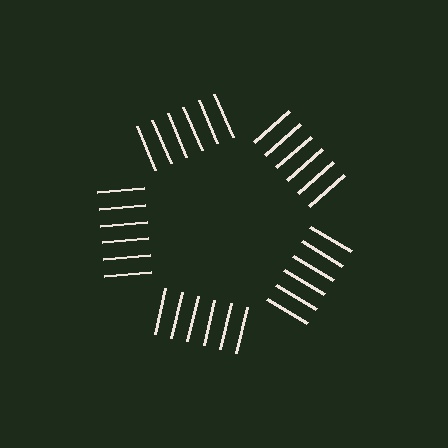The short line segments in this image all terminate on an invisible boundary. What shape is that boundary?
An illusory pentagon — the line segments terminate on its edges but no continuous stroke is drawn.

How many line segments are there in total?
30 — 6 along each of the 5 edges.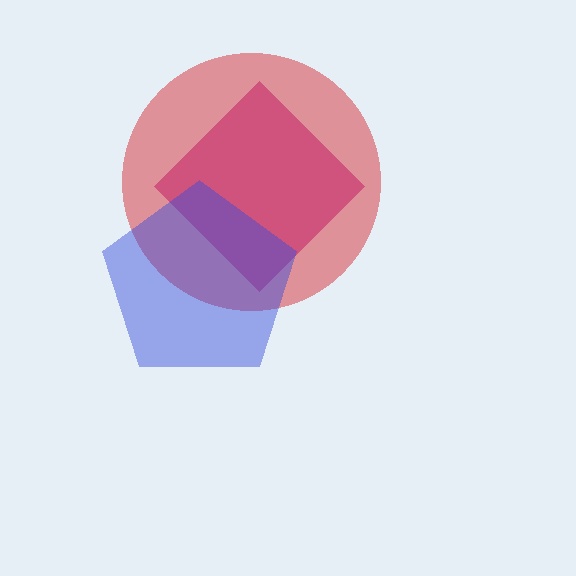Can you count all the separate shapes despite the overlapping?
Yes, there are 3 separate shapes.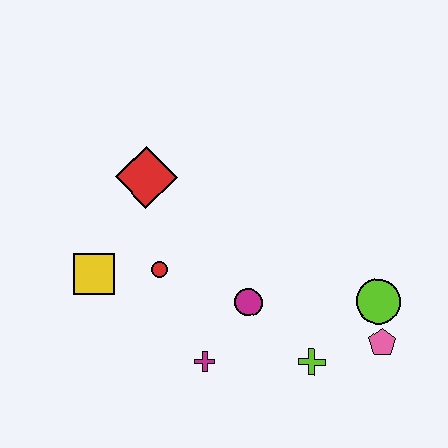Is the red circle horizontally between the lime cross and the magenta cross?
No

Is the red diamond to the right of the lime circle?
No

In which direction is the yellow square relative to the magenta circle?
The yellow square is to the left of the magenta circle.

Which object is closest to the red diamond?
The red circle is closest to the red diamond.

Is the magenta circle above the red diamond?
No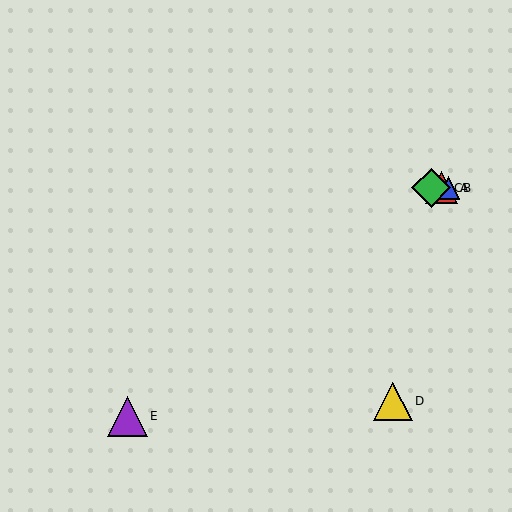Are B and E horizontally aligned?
No, B is at y≈188 and E is at y≈416.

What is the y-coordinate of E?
Object E is at y≈416.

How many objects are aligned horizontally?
3 objects (A, B, C) are aligned horizontally.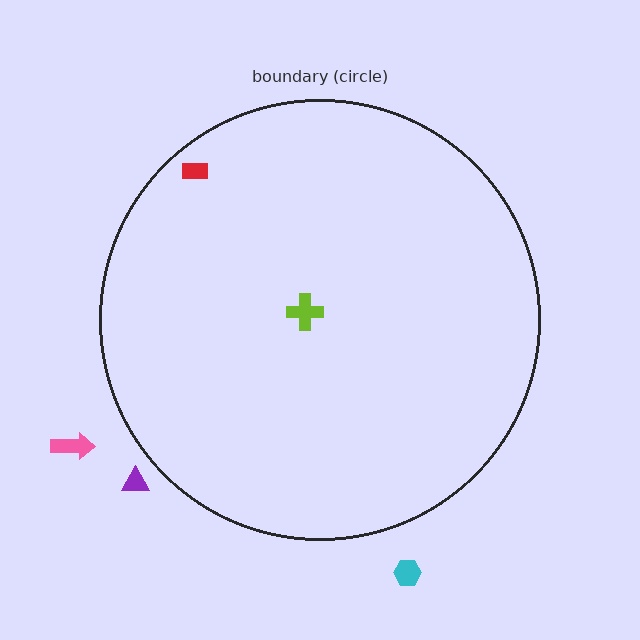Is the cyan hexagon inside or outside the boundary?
Outside.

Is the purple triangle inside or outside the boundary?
Outside.